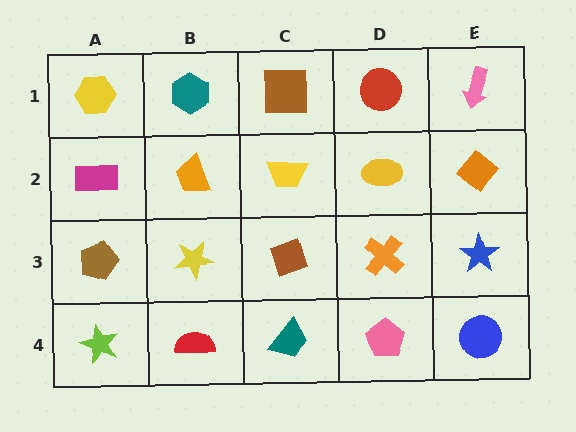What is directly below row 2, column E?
A blue star.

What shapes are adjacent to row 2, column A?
A yellow hexagon (row 1, column A), a brown pentagon (row 3, column A), an orange trapezoid (row 2, column B).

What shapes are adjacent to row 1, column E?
An orange diamond (row 2, column E), a red circle (row 1, column D).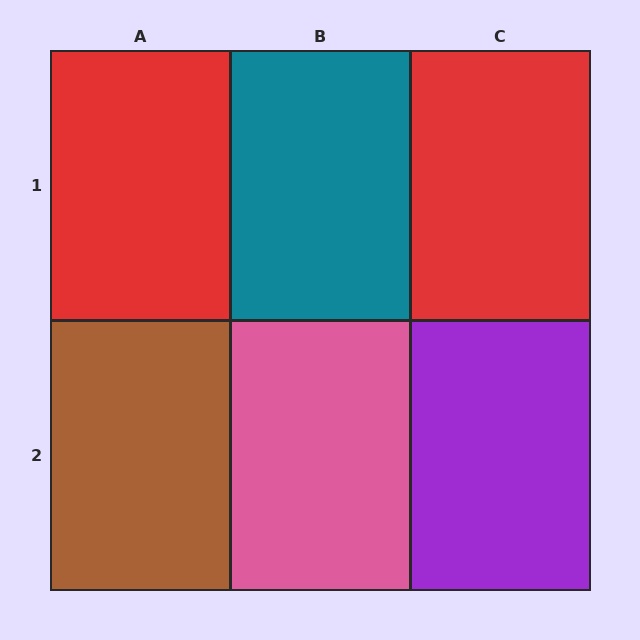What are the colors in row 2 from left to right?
Brown, pink, purple.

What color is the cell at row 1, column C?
Red.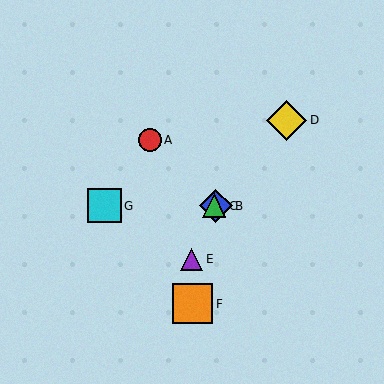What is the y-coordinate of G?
Object G is at y≈206.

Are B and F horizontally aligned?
No, B is at y≈206 and F is at y≈304.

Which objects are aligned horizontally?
Objects B, C, G are aligned horizontally.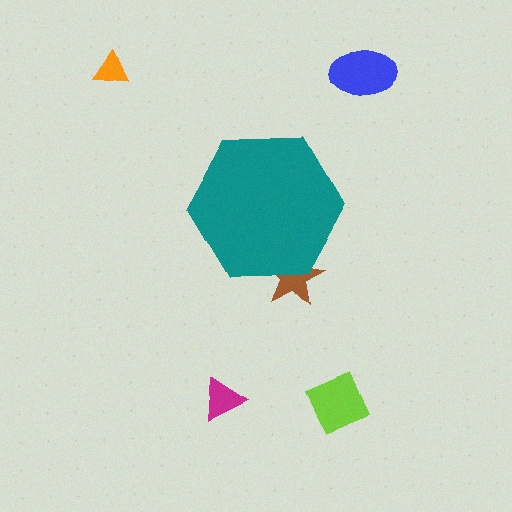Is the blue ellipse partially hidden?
No, the blue ellipse is fully visible.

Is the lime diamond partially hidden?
No, the lime diamond is fully visible.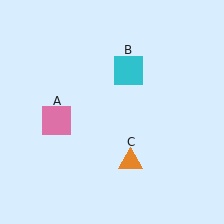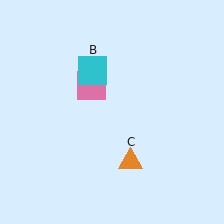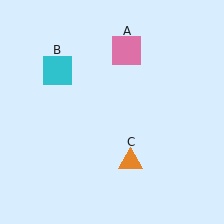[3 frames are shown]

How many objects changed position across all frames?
2 objects changed position: pink square (object A), cyan square (object B).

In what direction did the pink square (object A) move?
The pink square (object A) moved up and to the right.